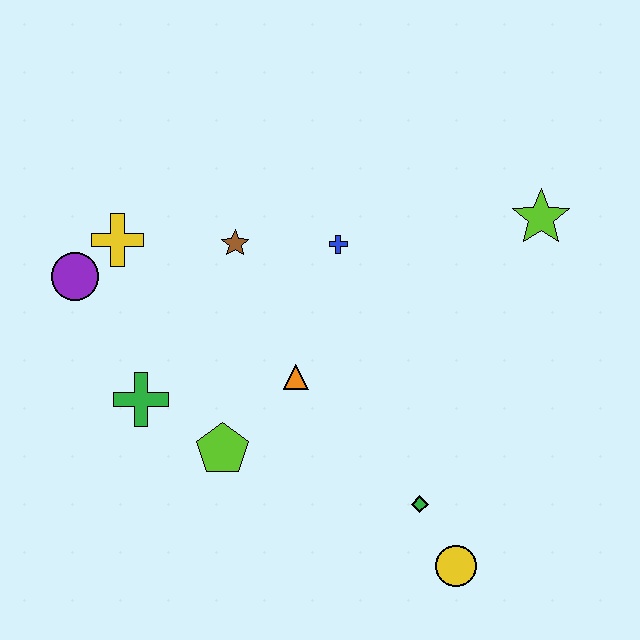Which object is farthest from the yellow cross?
The yellow circle is farthest from the yellow cross.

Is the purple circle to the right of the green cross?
No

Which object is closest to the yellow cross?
The purple circle is closest to the yellow cross.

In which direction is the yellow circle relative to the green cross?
The yellow circle is to the right of the green cross.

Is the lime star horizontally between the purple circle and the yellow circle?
No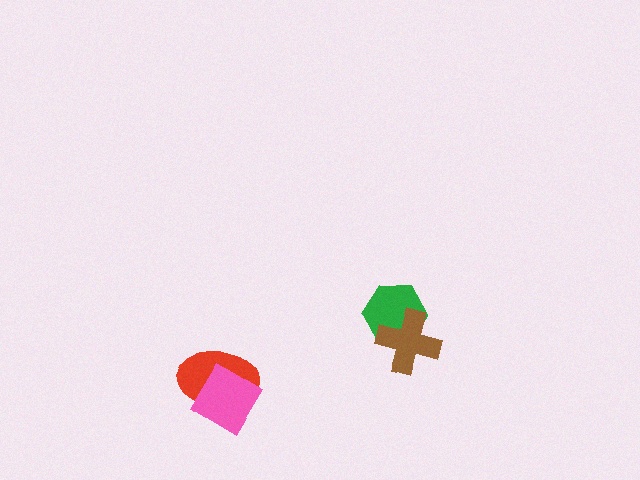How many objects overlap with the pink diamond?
1 object overlaps with the pink diamond.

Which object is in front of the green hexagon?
The brown cross is in front of the green hexagon.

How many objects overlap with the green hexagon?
1 object overlaps with the green hexagon.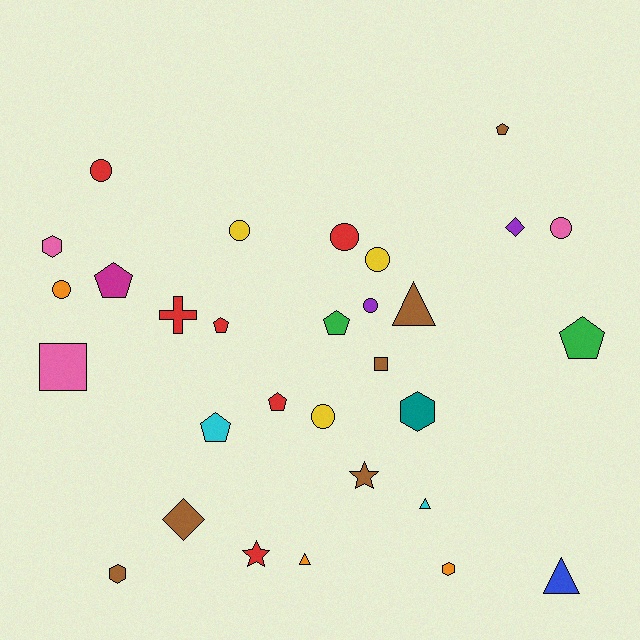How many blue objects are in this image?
There is 1 blue object.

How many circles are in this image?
There are 8 circles.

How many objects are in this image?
There are 30 objects.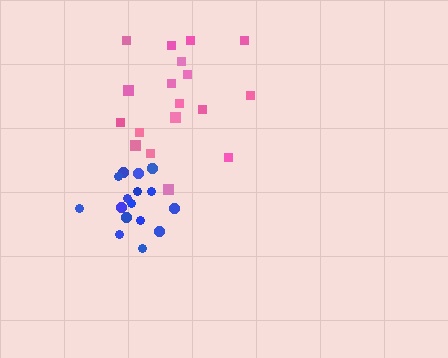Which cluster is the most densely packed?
Blue.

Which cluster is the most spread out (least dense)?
Pink.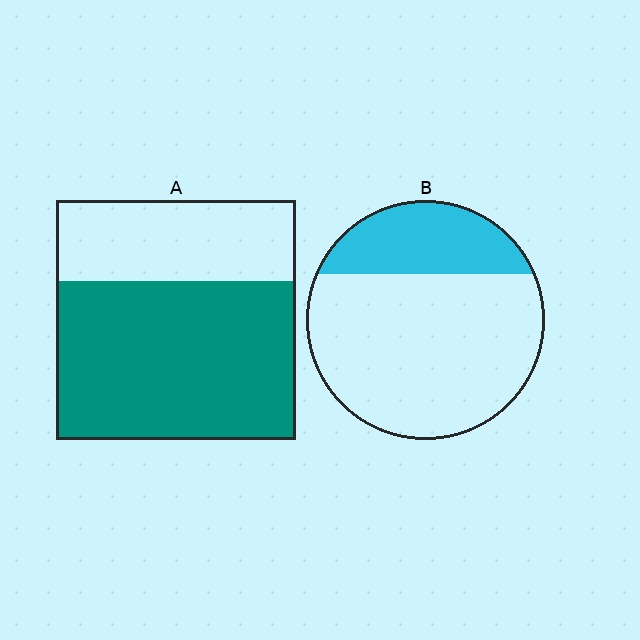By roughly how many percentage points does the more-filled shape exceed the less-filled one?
By roughly 40 percentage points (A over B).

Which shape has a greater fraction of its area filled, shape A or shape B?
Shape A.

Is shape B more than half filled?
No.